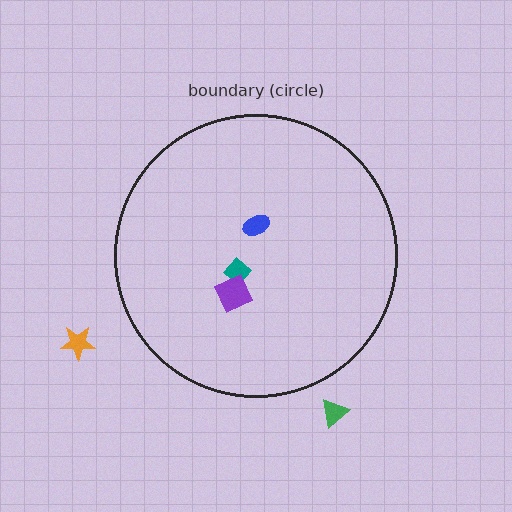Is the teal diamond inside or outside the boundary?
Inside.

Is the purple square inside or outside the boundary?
Inside.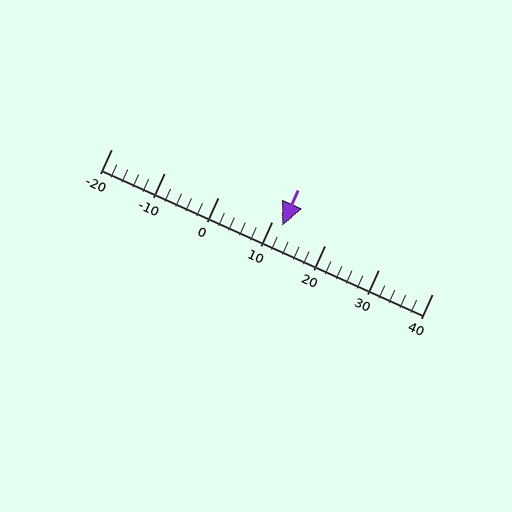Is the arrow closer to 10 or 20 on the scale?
The arrow is closer to 10.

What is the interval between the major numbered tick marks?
The major tick marks are spaced 10 units apart.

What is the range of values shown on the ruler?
The ruler shows values from -20 to 40.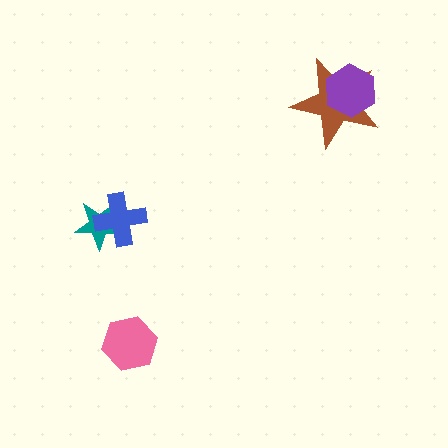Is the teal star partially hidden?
Yes, it is partially covered by another shape.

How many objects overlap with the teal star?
1 object overlaps with the teal star.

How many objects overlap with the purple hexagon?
1 object overlaps with the purple hexagon.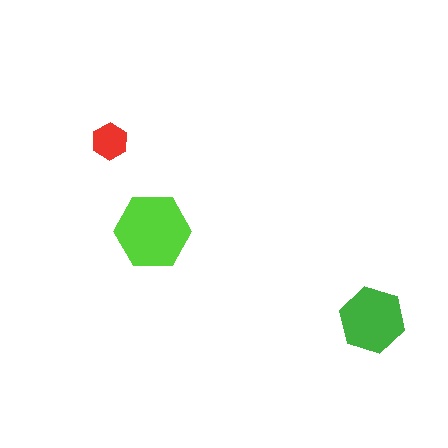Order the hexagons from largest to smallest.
the lime one, the green one, the red one.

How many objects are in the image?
There are 3 objects in the image.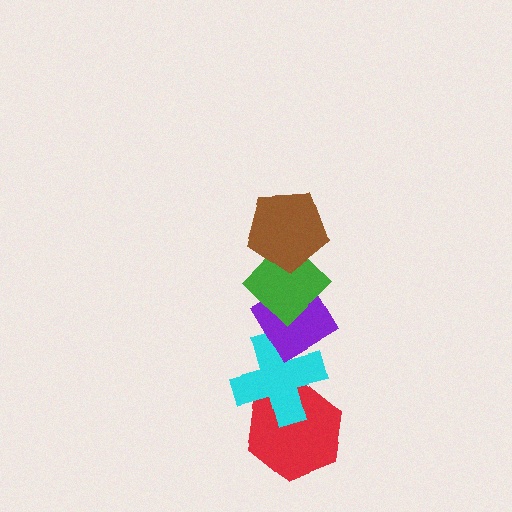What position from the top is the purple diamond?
The purple diamond is 3rd from the top.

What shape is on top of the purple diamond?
The green diamond is on top of the purple diamond.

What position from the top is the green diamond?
The green diamond is 2nd from the top.